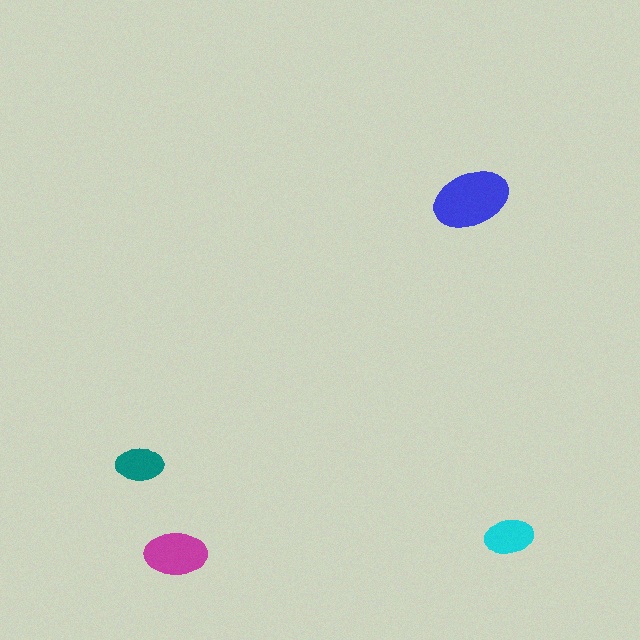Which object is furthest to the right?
The cyan ellipse is rightmost.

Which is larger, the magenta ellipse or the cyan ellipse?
The magenta one.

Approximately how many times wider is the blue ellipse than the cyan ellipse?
About 1.5 times wider.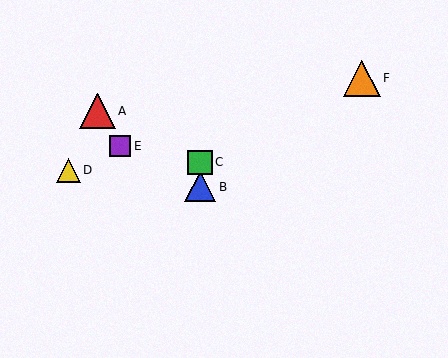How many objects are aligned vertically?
2 objects (B, C) are aligned vertically.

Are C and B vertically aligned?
Yes, both are at x≈200.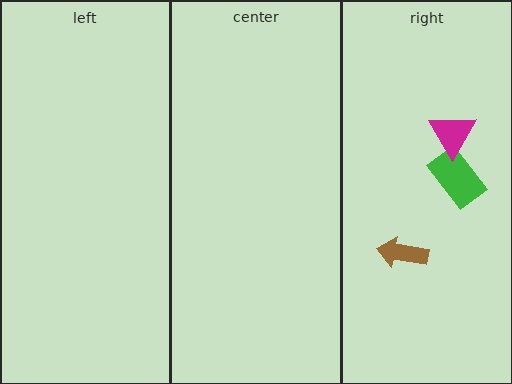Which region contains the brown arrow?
The right region.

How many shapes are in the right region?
3.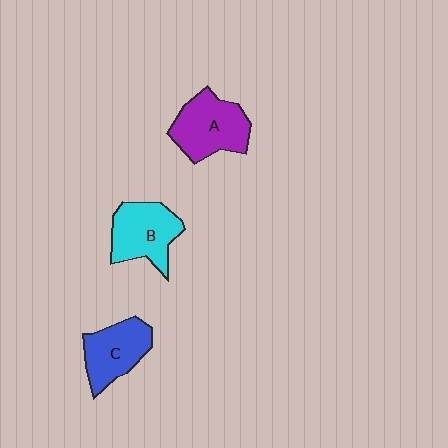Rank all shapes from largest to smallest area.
From largest to smallest: A (purple), B (cyan), C (blue).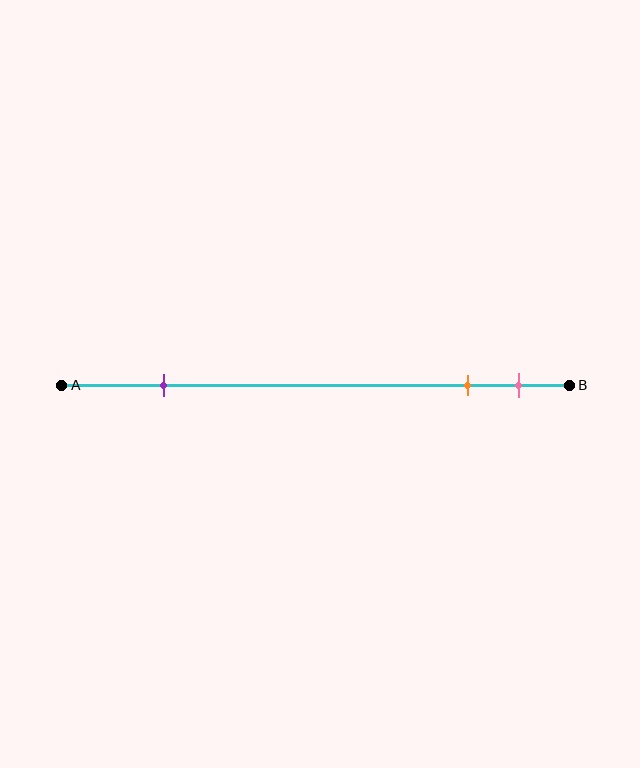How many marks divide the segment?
There are 3 marks dividing the segment.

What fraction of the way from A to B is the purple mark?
The purple mark is approximately 20% (0.2) of the way from A to B.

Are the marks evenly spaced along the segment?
No, the marks are not evenly spaced.